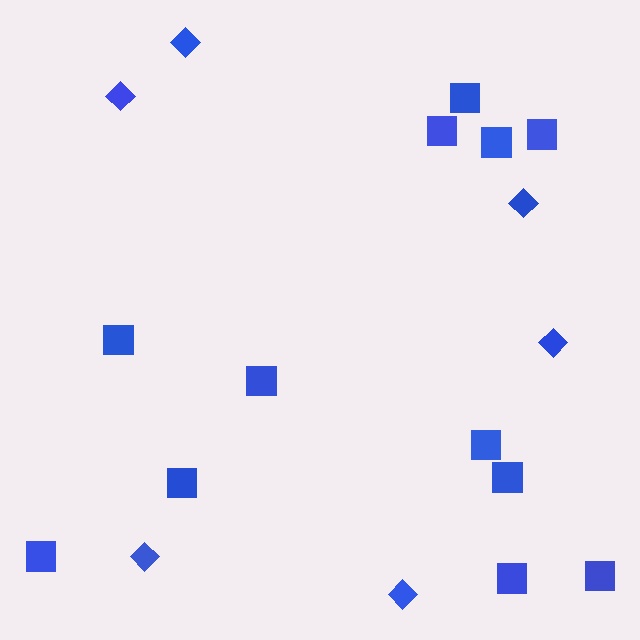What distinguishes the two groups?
There are 2 groups: one group of squares (12) and one group of diamonds (6).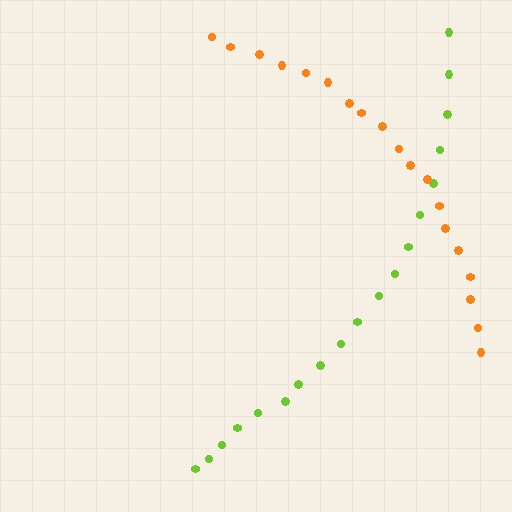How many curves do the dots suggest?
There are 2 distinct paths.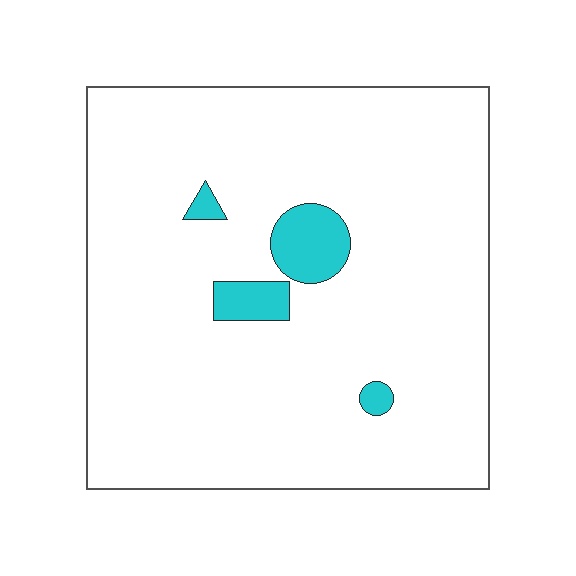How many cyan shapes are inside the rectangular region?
4.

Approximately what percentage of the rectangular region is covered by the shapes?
Approximately 5%.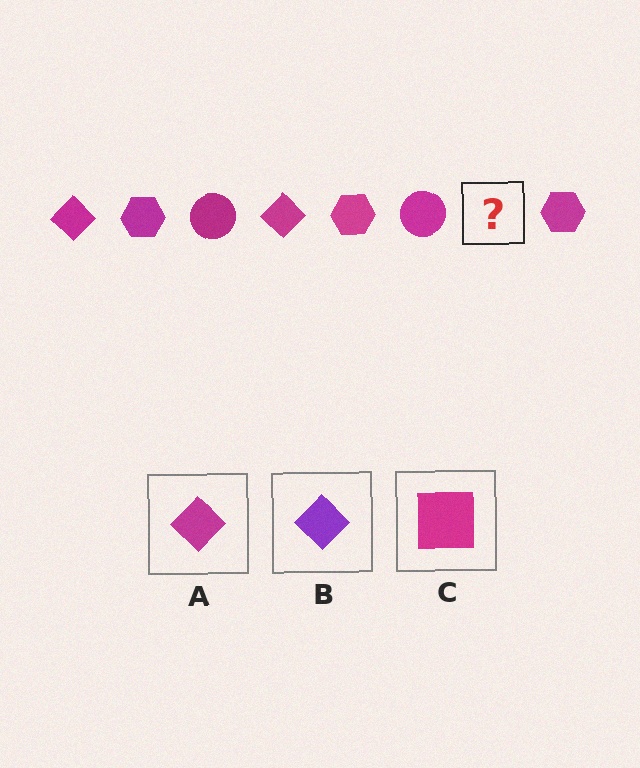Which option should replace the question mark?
Option A.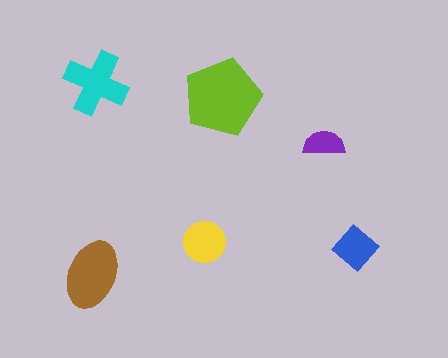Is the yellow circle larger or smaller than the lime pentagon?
Smaller.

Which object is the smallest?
The purple semicircle.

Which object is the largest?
The lime pentagon.